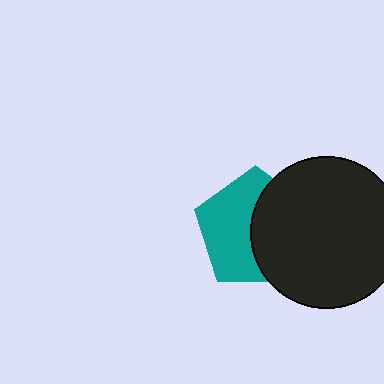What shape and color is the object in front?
The object in front is a black circle.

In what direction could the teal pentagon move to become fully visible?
The teal pentagon could move left. That would shift it out from behind the black circle entirely.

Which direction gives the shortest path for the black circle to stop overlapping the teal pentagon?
Moving right gives the shortest separation.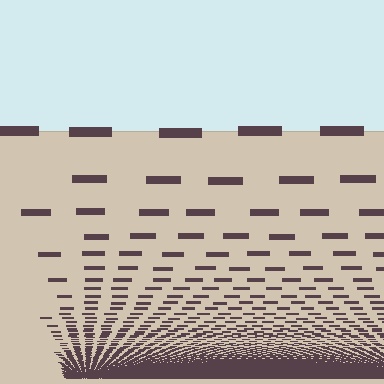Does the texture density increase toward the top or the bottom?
Density increases toward the bottom.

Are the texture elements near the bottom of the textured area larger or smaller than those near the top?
Smaller. The gradient is inverted — elements near the bottom are smaller and denser.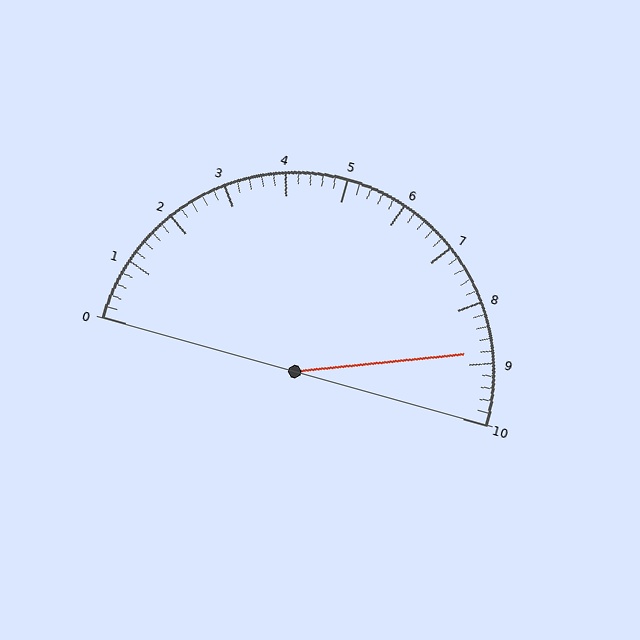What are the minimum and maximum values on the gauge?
The gauge ranges from 0 to 10.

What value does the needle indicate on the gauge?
The needle indicates approximately 8.8.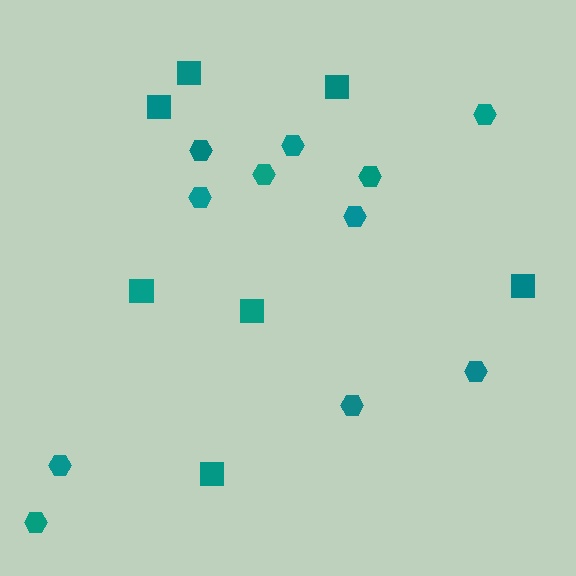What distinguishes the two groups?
There are 2 groups: one group of hexagons (11) and one group of squares (7).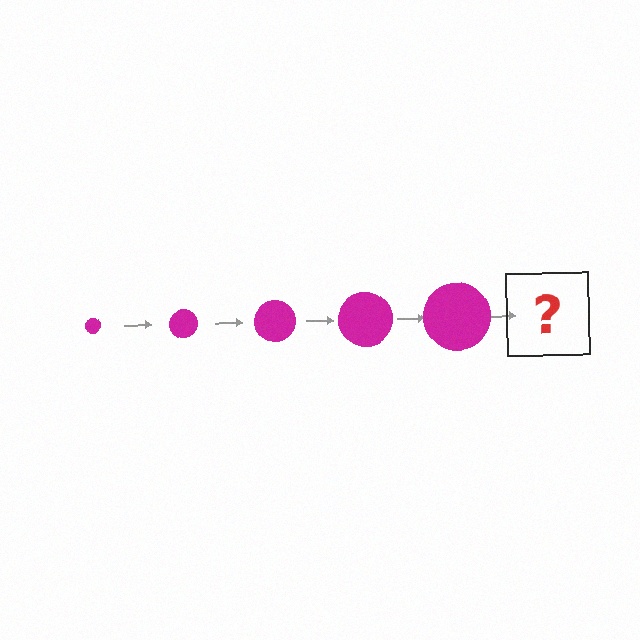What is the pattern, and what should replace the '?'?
The pattern is that the circle gets progressively larger each step. The '?' should be a magenta circle, larger than the previous one.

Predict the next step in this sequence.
The next step is a magenta circle, larger than the previous one.